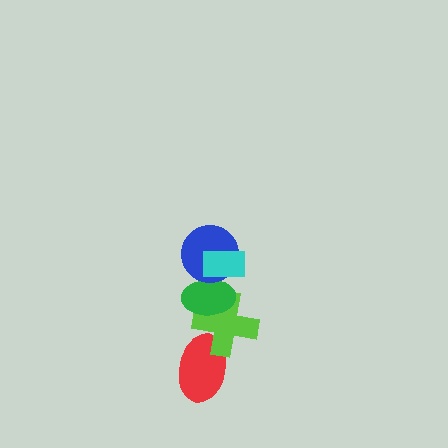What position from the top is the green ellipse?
The green ellipse is 3rd from the top.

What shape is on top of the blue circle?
The cyan rectangle is on top of the blue circle.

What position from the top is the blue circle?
The blue circle is 2nd from the top.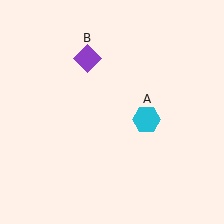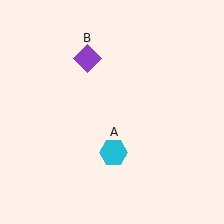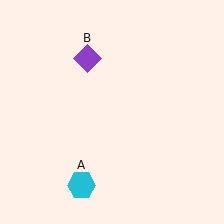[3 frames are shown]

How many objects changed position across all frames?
1 object changed position: cyan hexagon (object A).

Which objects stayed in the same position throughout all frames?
Purple diamond (object B) remained stationary.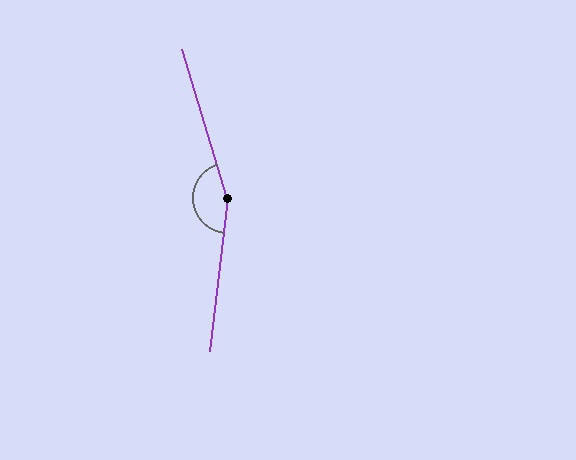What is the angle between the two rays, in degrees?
Approximately 156 degrees.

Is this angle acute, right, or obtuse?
It is obtuse.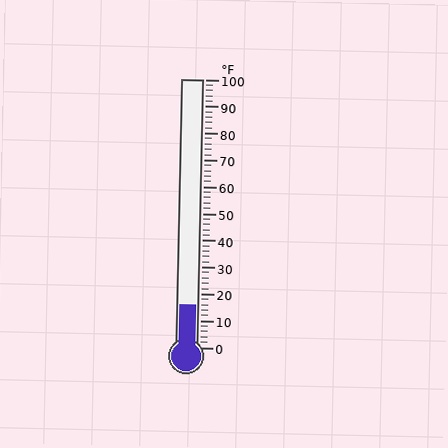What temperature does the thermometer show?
The thermometer shows approximately 16°F.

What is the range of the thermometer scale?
The thermometer scale ranges from 0°F to 100°F.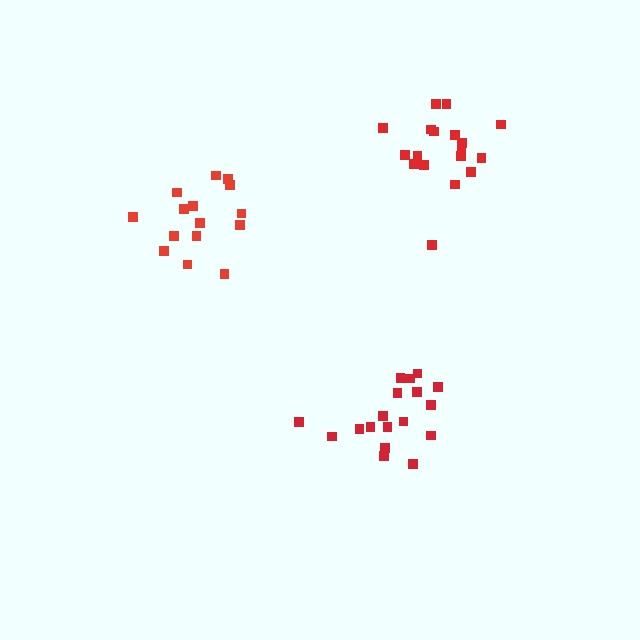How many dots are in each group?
Group 1: 18 dots, Group 2: 18 dots, Group 3: 15 dots (51 total).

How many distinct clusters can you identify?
There are 3 distinct clusters.